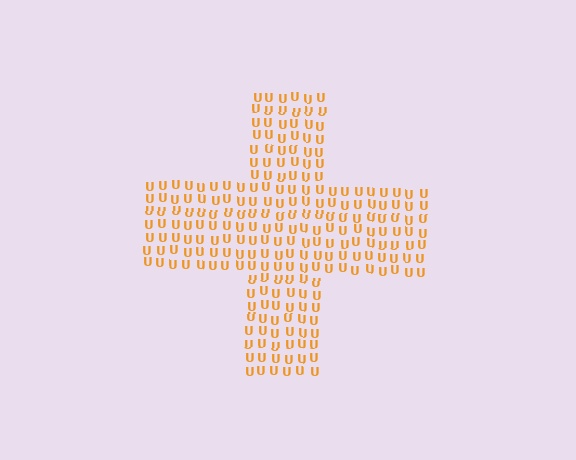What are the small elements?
The small elements are letter U's.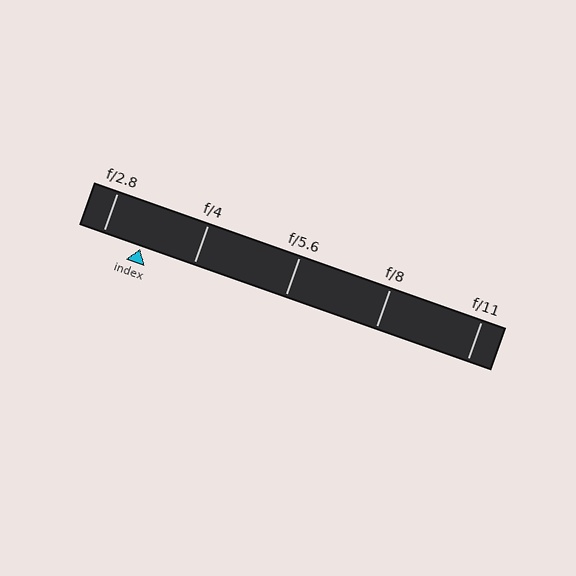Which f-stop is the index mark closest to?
The index mark is closest to f/2.8.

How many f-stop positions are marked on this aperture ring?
There are 5 f-stop positions marked.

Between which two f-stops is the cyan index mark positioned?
The index mark is between f/2.8 and f/4.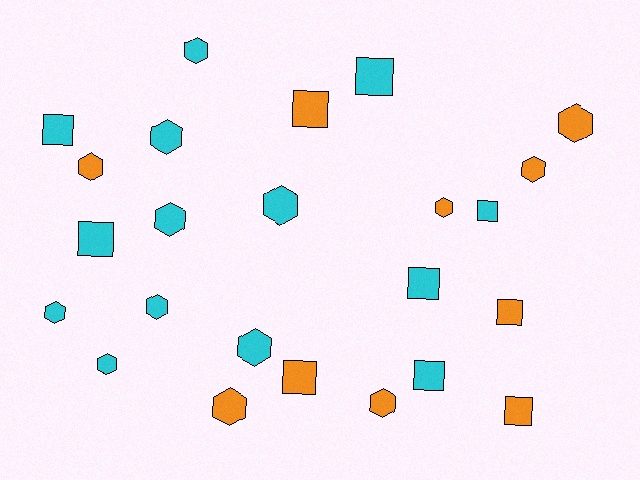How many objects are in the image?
There are 24 objects.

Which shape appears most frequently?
Hexagon, with 14 objects.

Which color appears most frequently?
Cyan, with 14 objects.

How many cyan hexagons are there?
There are 8 cyan hexagons.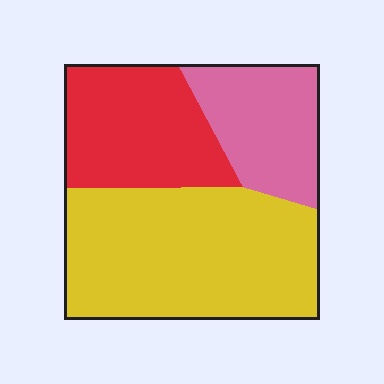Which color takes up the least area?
Pink, at roughly 20%.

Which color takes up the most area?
Yellow, at roughly 50%.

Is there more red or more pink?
Red.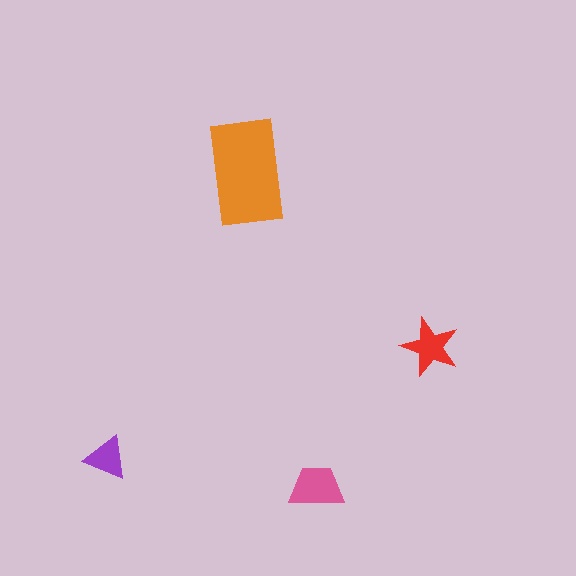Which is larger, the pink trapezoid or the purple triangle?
The pink trapezoid.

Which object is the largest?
The orange rectangle.